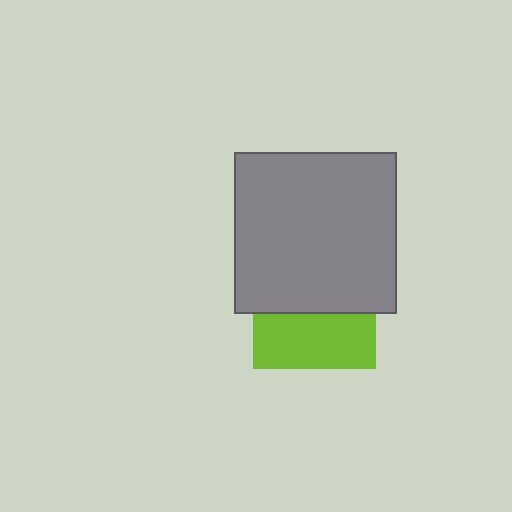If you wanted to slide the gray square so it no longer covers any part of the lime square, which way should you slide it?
Slide it up — that is the most direct way to separate the two shapes.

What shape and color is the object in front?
The object in front is a gray square.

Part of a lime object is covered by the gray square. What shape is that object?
It is a square.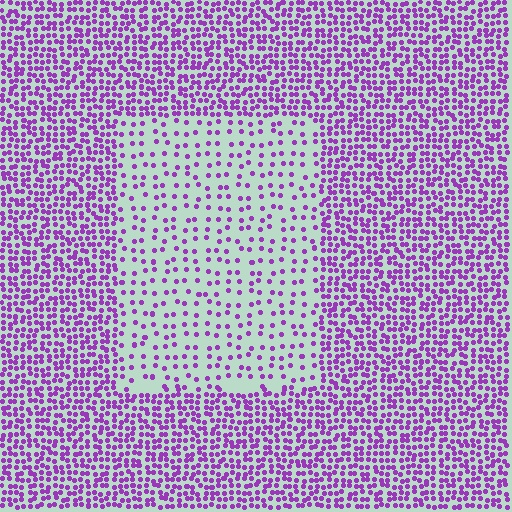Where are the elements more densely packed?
The elements are more densely packed outside the rectangle boundary.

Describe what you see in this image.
The image contains small purple elements arranged at two different densities. A rectangle-shaped region is visible where the elements are less densely packed than the surrounding area.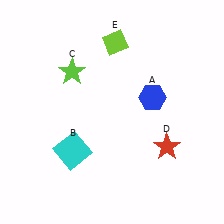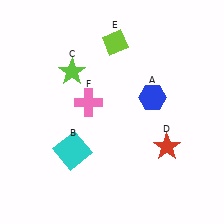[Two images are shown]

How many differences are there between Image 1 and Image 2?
There is 1 difference between the two images.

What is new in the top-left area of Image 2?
A pink cross (F) was added in the top-left area of Image 2.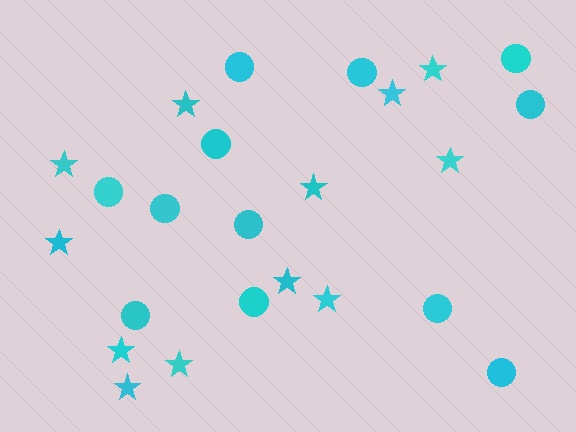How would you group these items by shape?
There are 2 groups: one group of circles (12) and one group of stars (12).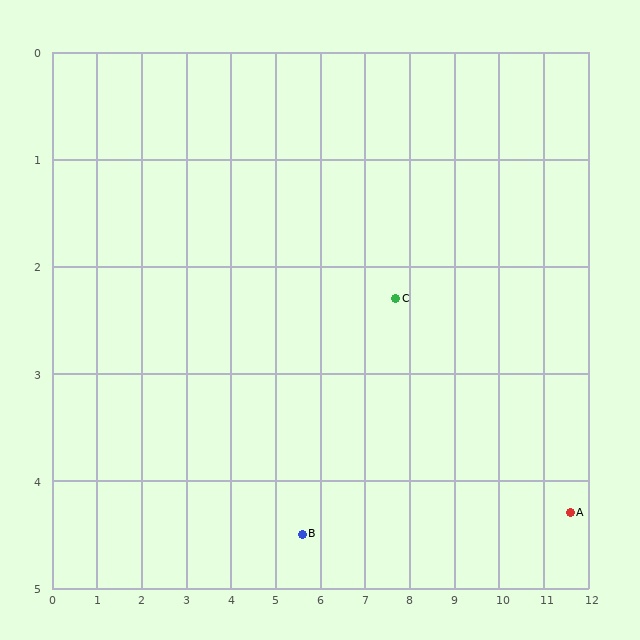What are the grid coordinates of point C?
Point C is at approximately (7.7, 2.3).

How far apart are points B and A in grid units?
Points B and A are about 6.0 grid units apart.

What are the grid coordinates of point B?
Point B is at approximately (5.6, 4.5).